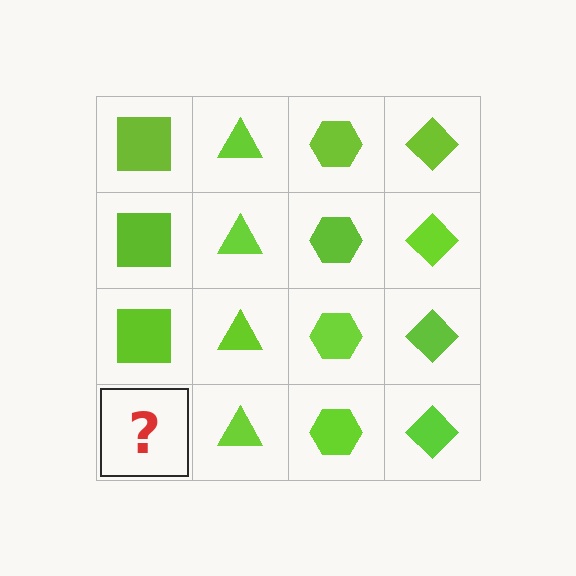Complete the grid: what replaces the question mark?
The question mark should be replaced with a lime square.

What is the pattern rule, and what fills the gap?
The rule is that each column has a consistent shape. The gap should be filled with a lime square.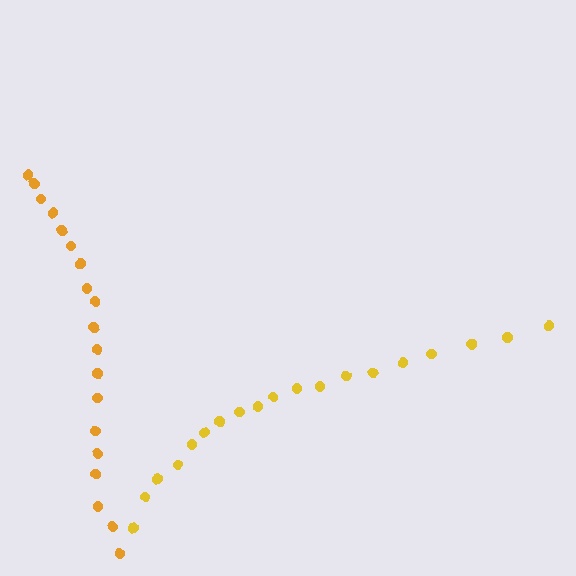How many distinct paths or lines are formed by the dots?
There are 2 distinct paths.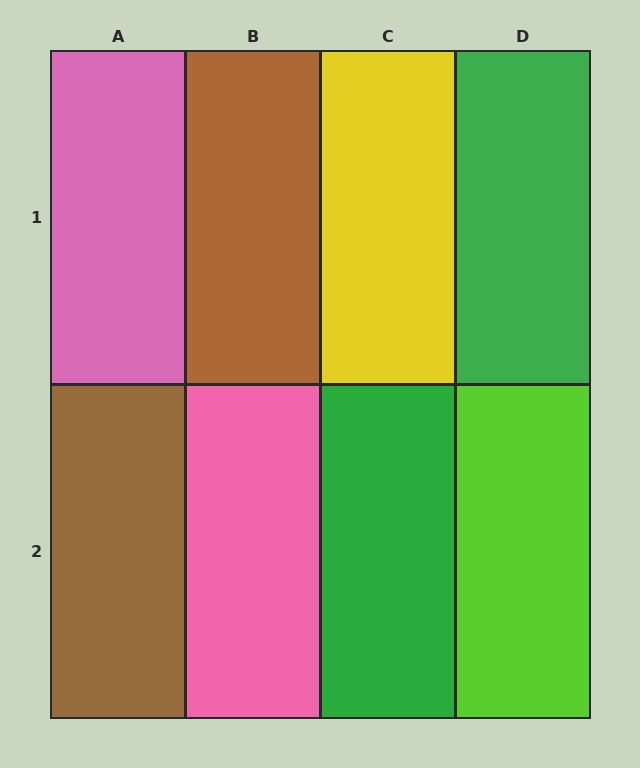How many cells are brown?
2 cells are brown.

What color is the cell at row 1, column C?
Yellow.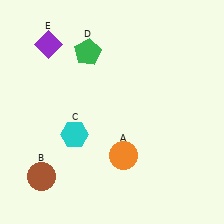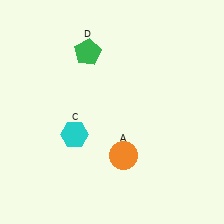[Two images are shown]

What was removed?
The brown circle (B), the purple diamond (E) were removed in Image 2.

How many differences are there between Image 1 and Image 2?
There are 2 differences between the two images.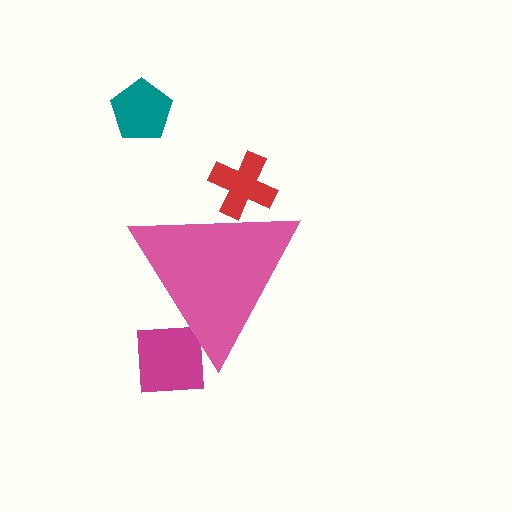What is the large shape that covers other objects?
A pink triangle.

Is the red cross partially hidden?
Yes, the red cross is partially hidden behind the pink triangle.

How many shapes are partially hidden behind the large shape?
2 shapes are partially hidden.